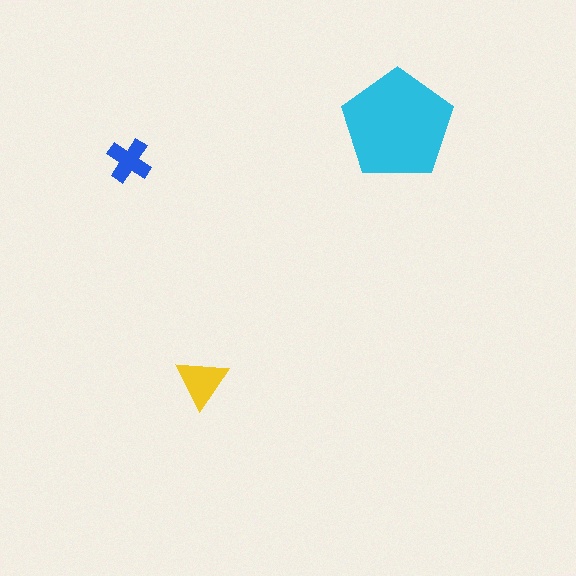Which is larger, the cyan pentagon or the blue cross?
The cyan pentagon.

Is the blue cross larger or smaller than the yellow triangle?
Smaller.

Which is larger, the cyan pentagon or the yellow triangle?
The cyan pentagon.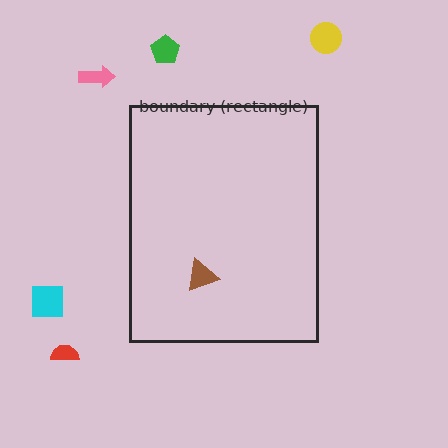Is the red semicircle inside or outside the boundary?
Outside.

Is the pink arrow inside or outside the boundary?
Outside.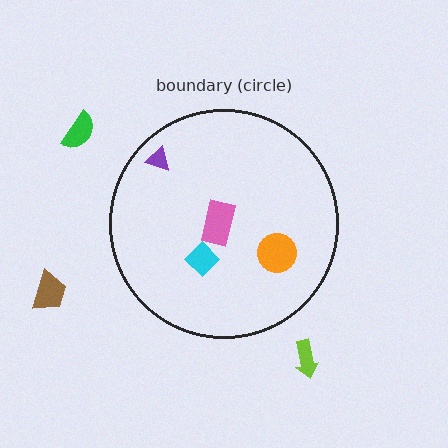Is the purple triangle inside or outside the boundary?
Inside.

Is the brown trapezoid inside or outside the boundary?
Outside.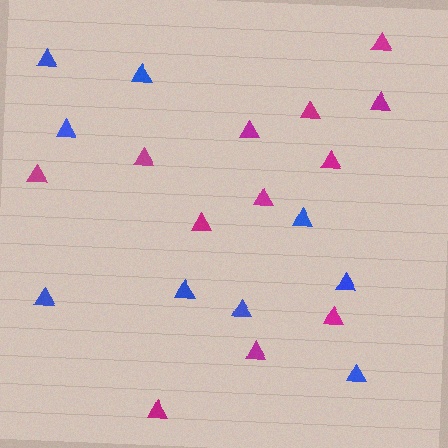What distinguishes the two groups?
There are 2 groups: one group of magenta triangles (12) and one group of blue triangles (9).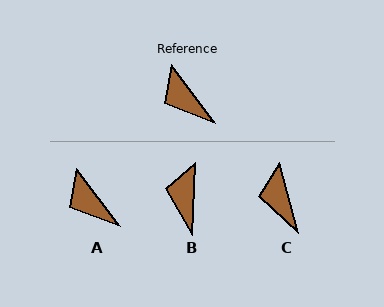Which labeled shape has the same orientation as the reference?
A.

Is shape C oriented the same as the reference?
No, it is off by about 22 degrees.